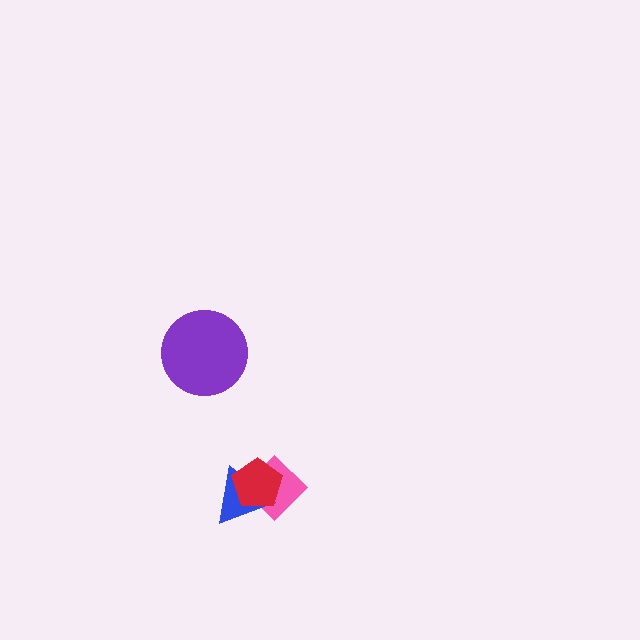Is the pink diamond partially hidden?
Yes, it is partially covered by another shape.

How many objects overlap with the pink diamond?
2 objects overlap with the pink diamond.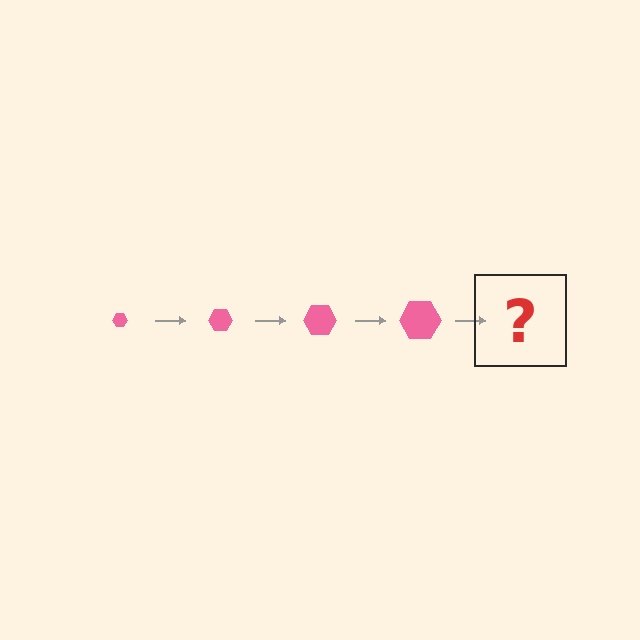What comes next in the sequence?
The next element should be a pink hexagon, larger than the previous one.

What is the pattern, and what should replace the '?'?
The pattern is that the hexagon gets progressively larger each step. The '?' should be a pink hexagon, larger than the previous one.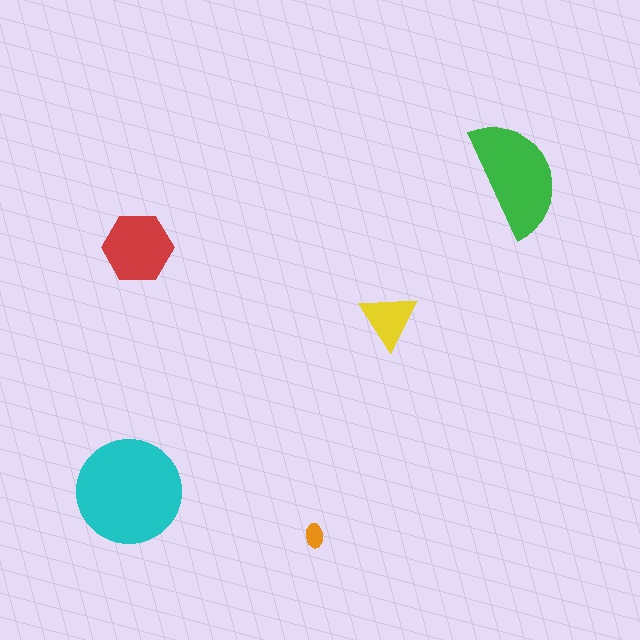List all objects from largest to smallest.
The cyan circle, the green semicircle, the red hexagon, the yellow triangle, the orange ellipse.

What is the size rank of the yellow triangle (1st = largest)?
4th.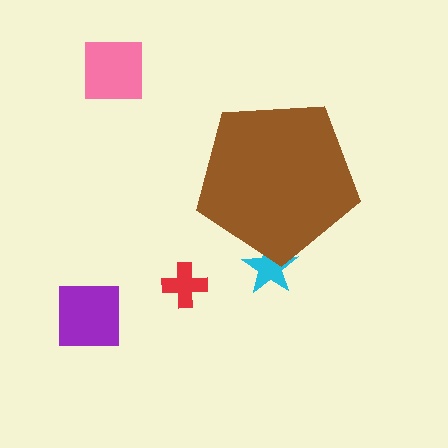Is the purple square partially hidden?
No, the purple square is fully visible.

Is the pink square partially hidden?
No, the pink square is fully visible.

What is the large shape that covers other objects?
A brown pentagon.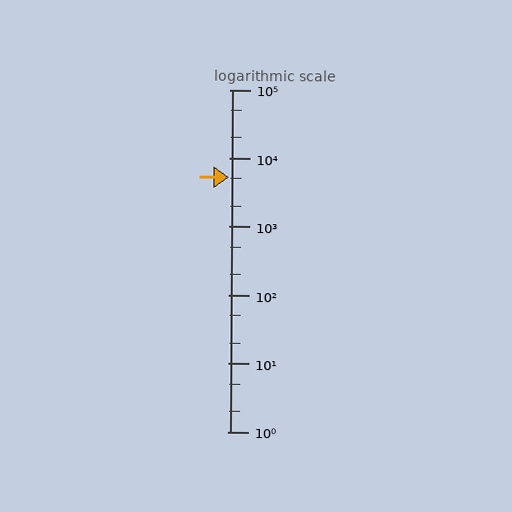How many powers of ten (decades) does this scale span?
The scale spans 5 decades, from 1 to 100000.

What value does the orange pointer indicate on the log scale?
The pointer indicates approximately 5300.